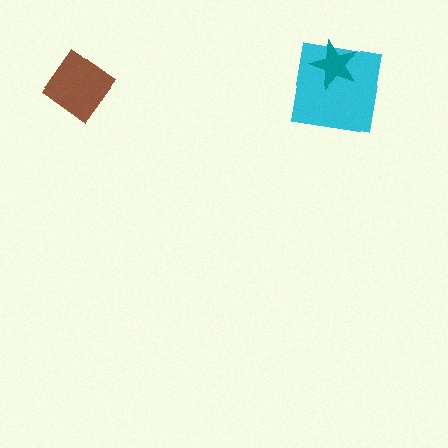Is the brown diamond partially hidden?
No, no other shape covers it.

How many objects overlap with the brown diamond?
0 objects overlap with the brown diamond.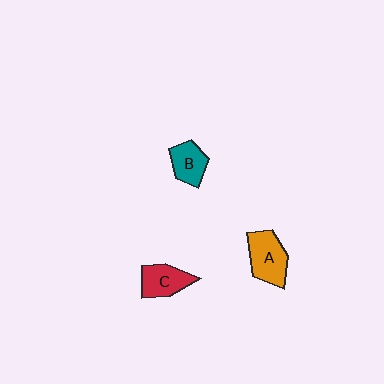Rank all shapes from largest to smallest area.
From largest to smallest: A (orange), C (red), B (teal).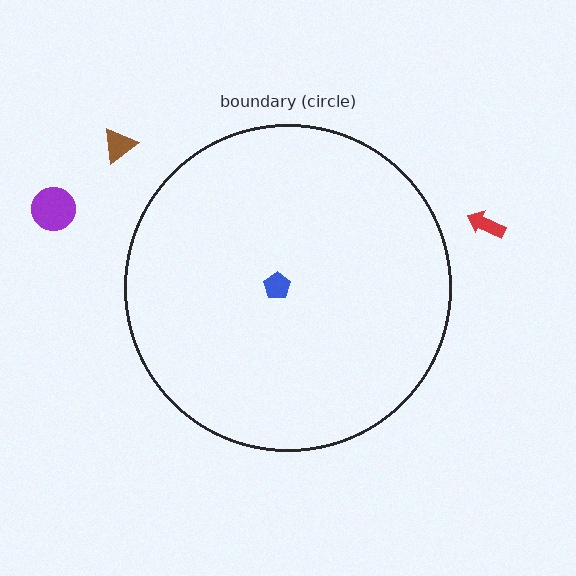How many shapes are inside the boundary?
1 inside, 3 outside.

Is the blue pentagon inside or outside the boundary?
Inside.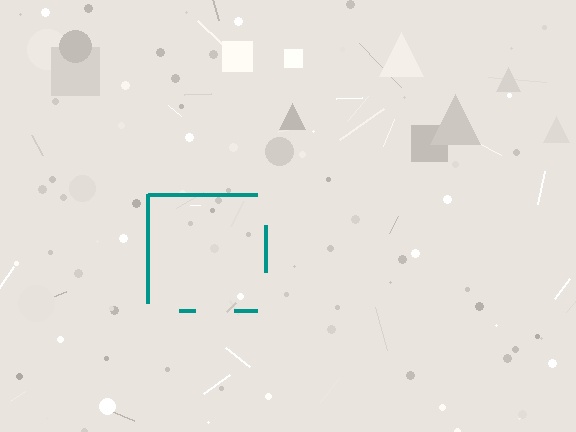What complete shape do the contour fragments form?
The contour fragments form a square.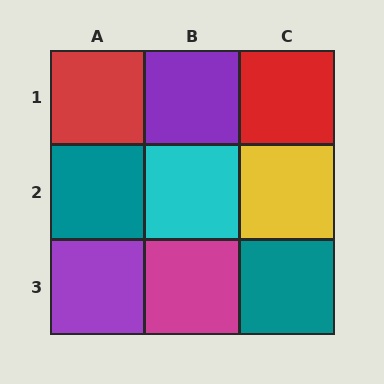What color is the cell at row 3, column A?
Purple.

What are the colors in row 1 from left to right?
Red, purple, red.